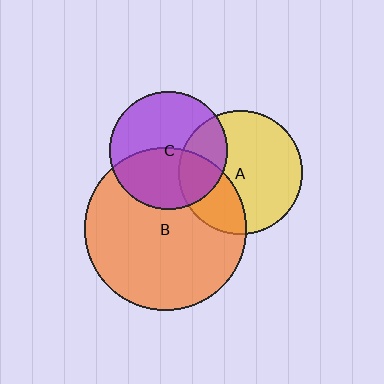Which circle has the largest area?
Circle B (orange).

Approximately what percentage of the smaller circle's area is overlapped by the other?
Approximately 30%.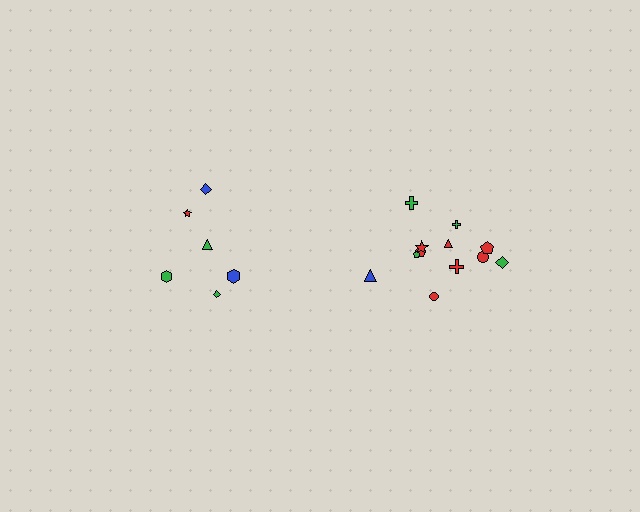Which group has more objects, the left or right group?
The right group.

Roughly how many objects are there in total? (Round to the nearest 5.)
Roughly 20 objects in total.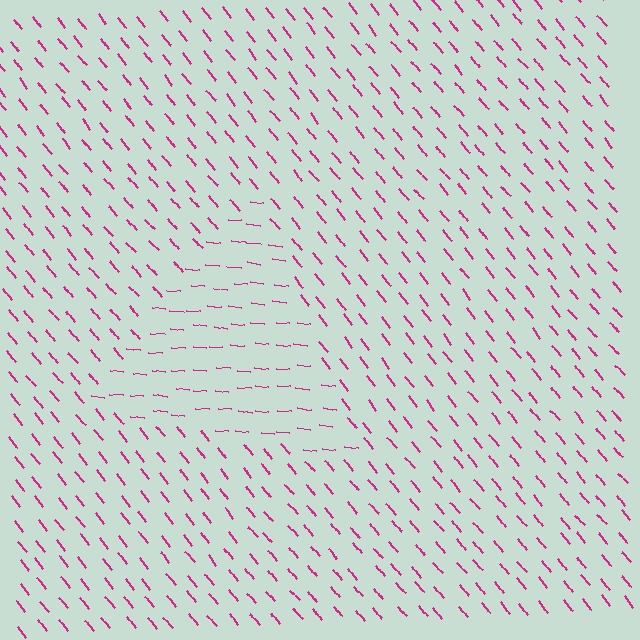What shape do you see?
I see a triangle.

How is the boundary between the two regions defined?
The boundary is defined purely by a change in line orientation (approximately 45 degrees difference). All lines are the same color and thickness.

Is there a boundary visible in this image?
Yes, there is a texture boundary formed by a change in line orientation.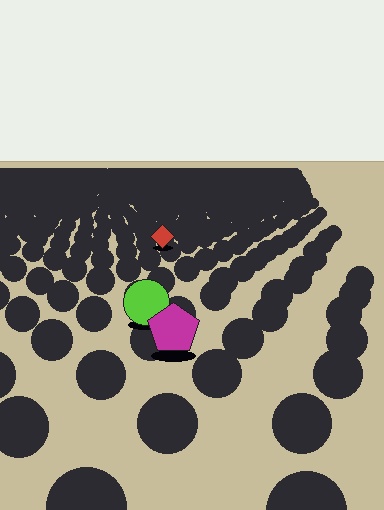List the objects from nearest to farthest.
From nearest to farthest: the magenta pentagon, the lime circle, the red diamond.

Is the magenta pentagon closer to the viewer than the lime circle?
Yes. The magenta pentagon is closer — you can tell from the texture gradient: the ground texture is coarser near it.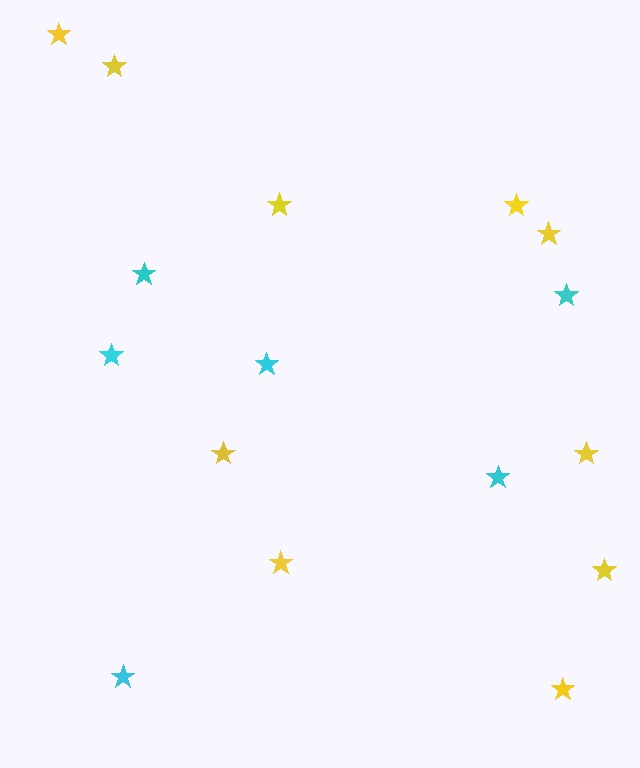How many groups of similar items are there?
There are 2 groups: one group of cyan stars (6) and one group of yellow stars (10).